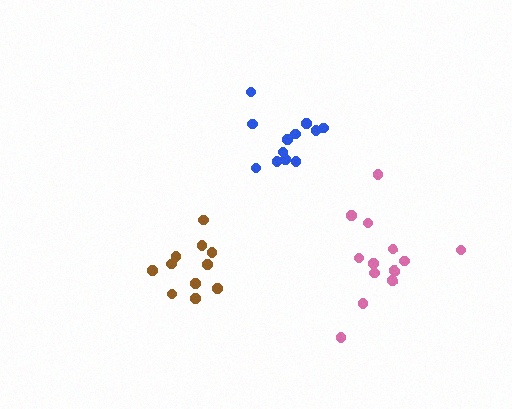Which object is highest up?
The blue cluster is topmost.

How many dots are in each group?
Group 1: 13 dots, Group 2: 11 dots, Group 3: 12 dots (36 total).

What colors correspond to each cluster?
The clusters are colored: pink, brown, blue.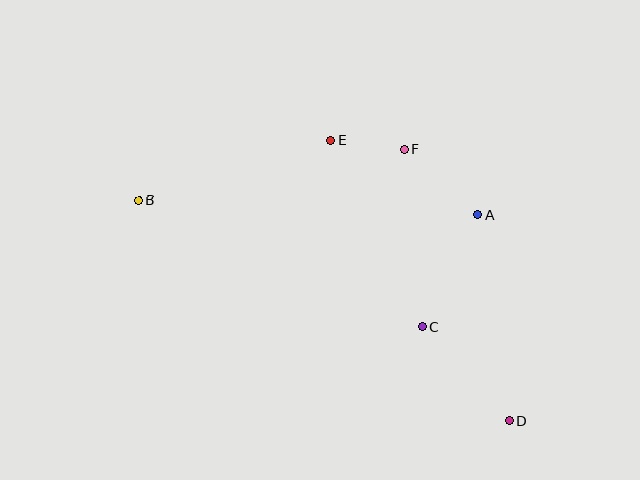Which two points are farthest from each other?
Points B and D are farthest from each other.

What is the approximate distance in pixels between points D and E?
The distance between D and E is approximately 332 pixels.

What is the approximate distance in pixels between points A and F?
The distance between A and F is approximately 98 pixels.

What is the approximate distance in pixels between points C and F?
The distance between C and F is approximately 178 pixels.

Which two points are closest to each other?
Points E and F are closest to each other.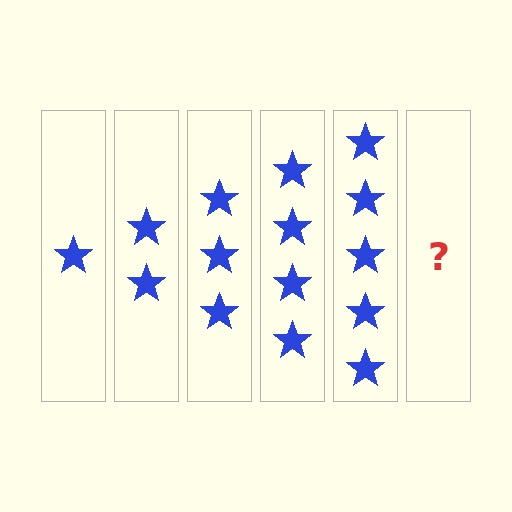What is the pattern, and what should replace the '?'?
The pattern is that each step adds one more star. The '?' should be 6 stars.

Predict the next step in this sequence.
The next step is 6 stars.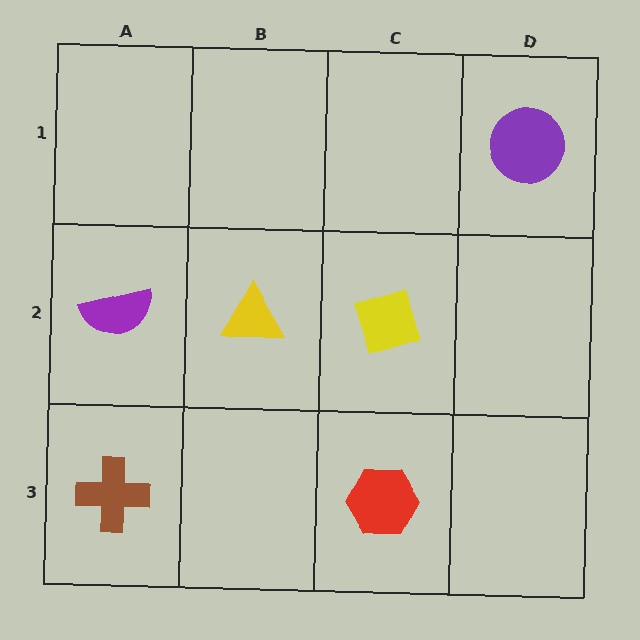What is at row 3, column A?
A brown cross.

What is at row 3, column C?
A red hexagon.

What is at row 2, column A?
A purple semicircle.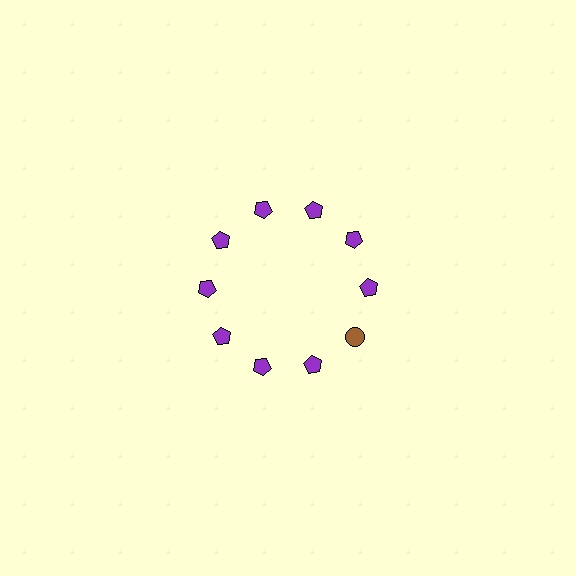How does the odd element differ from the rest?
It differs in both color (brown instead of purple) and shape (circle instead of pentagon).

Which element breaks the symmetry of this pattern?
The brown circle at roughly the 4 o'clock position breaks the symmetry. All other shapes are purple pentagons.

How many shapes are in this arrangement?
There are 10 shapes arranged in a ring pattern.